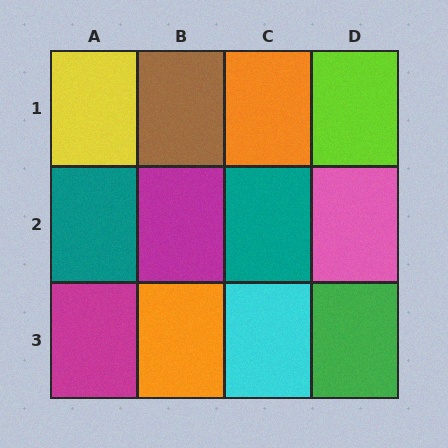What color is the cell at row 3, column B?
Orange.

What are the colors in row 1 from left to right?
Yellow, brown, orange, lime.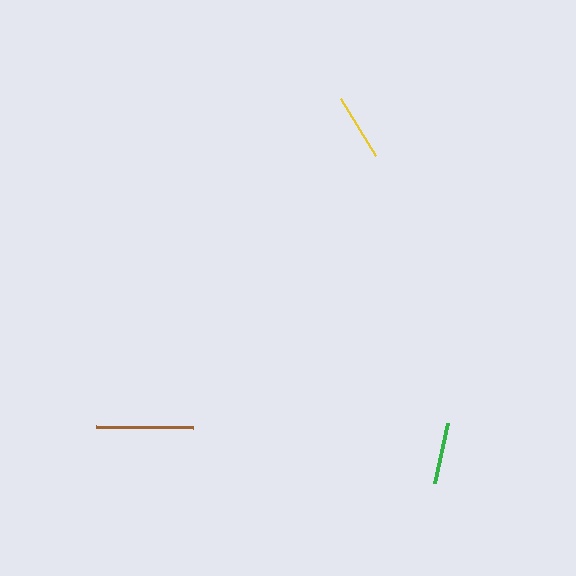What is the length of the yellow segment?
The yellow segment is approximately 67 pixels long.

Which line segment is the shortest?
The green line is the shortest at approximately 60 pixels.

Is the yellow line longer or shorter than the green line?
The yellow line is longer than the green line.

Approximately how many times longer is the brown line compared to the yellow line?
The brown line is approximately 1.4 times the length of the yellow line.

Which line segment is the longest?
The brown line is the longest at approximately 97 pixels.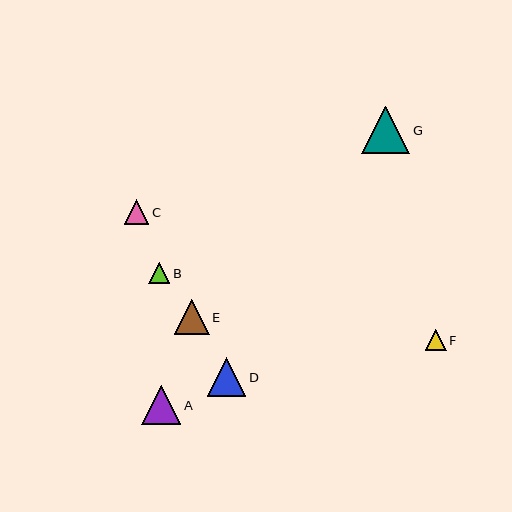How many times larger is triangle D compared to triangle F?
Triangle D is approximately 1.8 times the size of triangle F.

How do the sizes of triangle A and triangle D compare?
Triangle A and triangle D are approximately the same size.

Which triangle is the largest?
Triangle G is the largest with a size of approximately 48 pixels.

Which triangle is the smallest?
Triangle B is the smallest with a size of approximately 21 pixels.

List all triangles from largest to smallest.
From largest to smallest: G, A, D, E, C, F, B.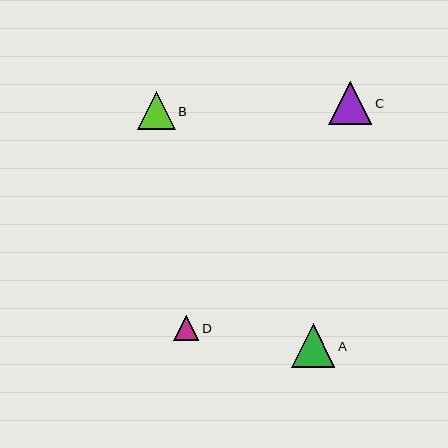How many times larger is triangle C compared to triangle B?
Triangle C is approximately 1.1 times the size of triangle B.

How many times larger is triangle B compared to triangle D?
Triangle B is approximately 1.5 times the size of triangle D.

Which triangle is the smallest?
Triangle D is the smallest with a size of approximately 25 pixels.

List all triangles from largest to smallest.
From largest to smallest: A, C, B, D.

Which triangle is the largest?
Triangle A is the largest with a size of approximately 44 pixels.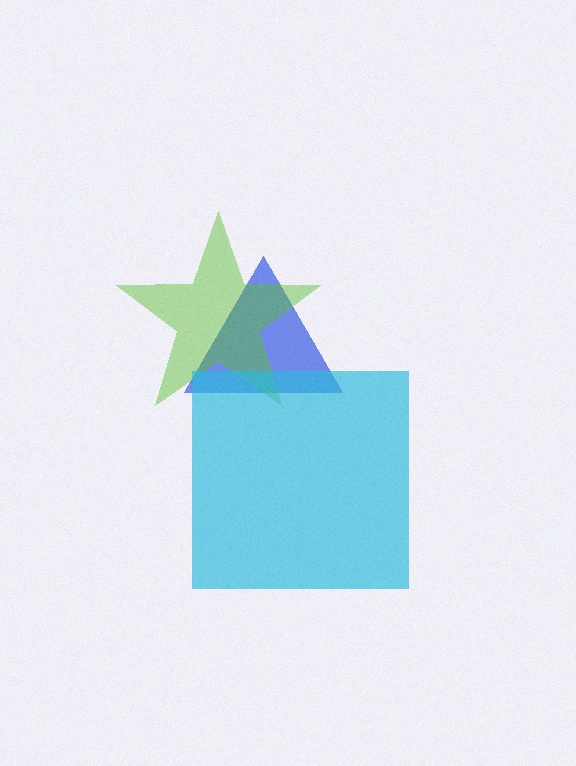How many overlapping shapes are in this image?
There are 3 overlapping shapes in the image.